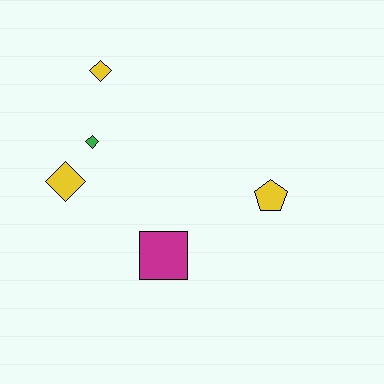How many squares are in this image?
There is 1 square.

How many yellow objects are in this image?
There are 3 yellow objects.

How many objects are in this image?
There are 5 objects.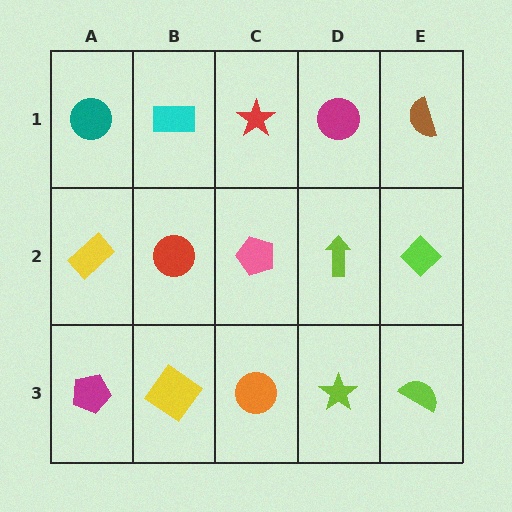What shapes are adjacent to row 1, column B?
A red circle (row 2, column B), a teal circle (row 1, column A), a red star (row 1, column C).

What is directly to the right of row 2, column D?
A lime diamond.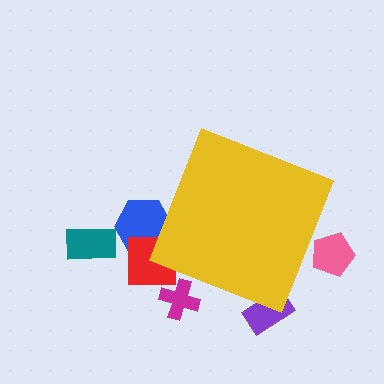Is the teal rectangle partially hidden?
No, the teal rectangle is fully visible.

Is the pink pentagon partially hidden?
Yes, the pink pentagon is partially hidden behind the yellow diamond.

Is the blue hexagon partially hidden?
Yes, the blue hexagon is partially hidden behind the yellow diamond.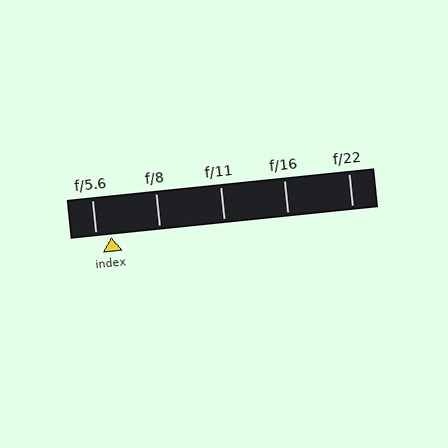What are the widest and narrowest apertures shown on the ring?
The widest aperture shown is f/5.6 and the narrowest is f/22.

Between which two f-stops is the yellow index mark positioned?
The index mark is between f/5.6 and f/8.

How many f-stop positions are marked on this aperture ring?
There are 5 f-stop positions marked.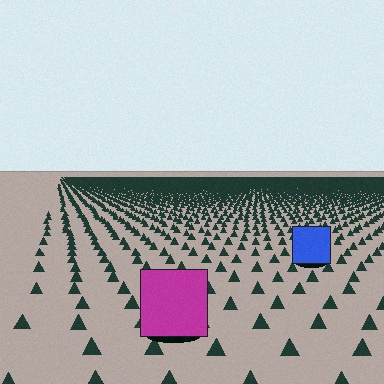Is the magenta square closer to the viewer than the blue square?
Yes. The magenta square is closer — you can tell from the texture gradient: the ground texture is coarser near it.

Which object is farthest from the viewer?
The blue square is farthest from the viewer. It appears smaller and the ground texture around it is denser.